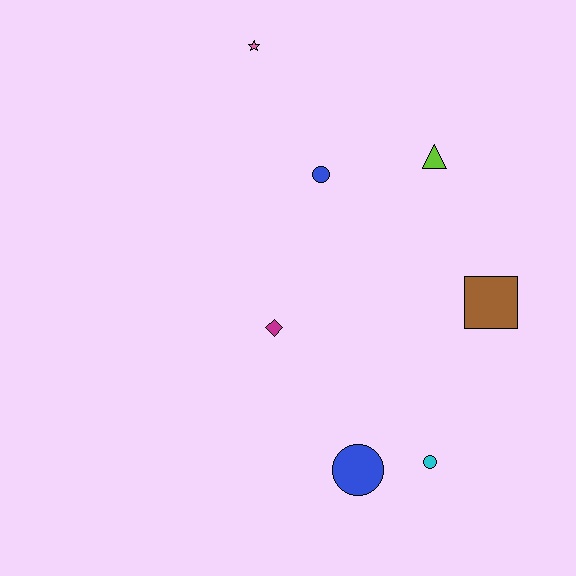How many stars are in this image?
There is 1 star.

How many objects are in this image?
There are 7 objects.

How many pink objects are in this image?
There is 1 pink object.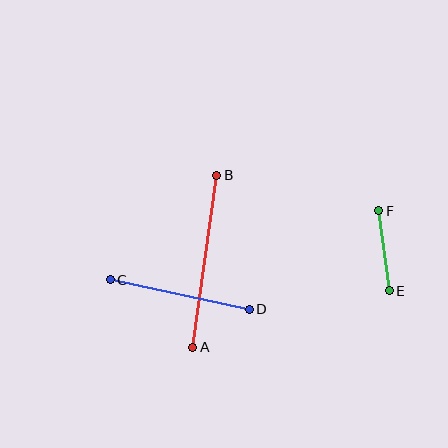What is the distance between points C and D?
The distance is approximately 142 pixels.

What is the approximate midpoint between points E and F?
The midpoint is at approximately (384, 251) pixels.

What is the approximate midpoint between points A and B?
The midpoint is at approximately (205, 261) pixels.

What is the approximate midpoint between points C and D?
The midpoint is at approximately (180, 295) pixels.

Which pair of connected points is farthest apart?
Points A and B are farthest apart.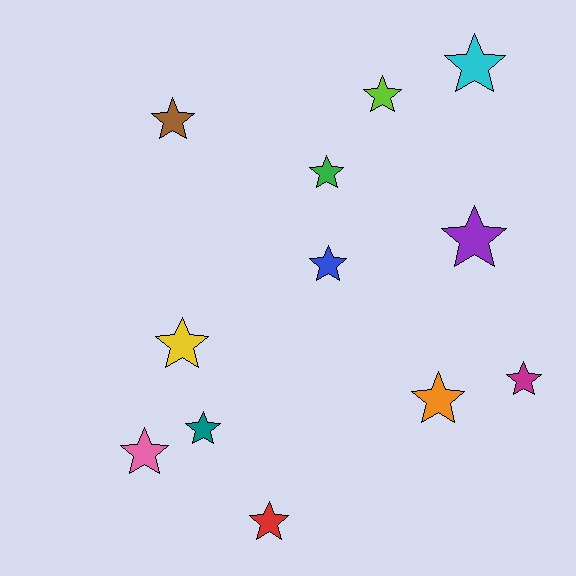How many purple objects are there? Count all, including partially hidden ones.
There is 1 purple object.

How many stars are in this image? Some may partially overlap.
There are 12 stars.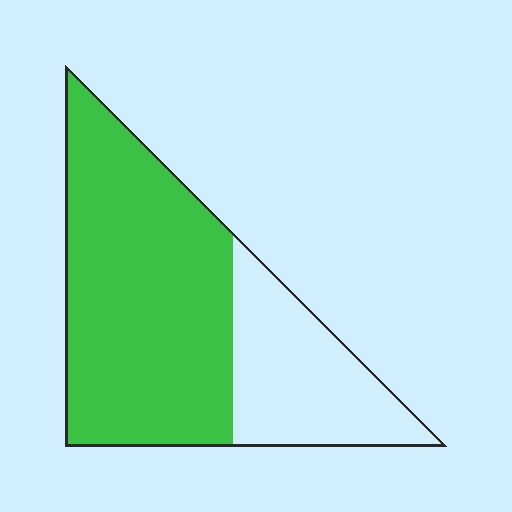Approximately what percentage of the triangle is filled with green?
Approximately 70%.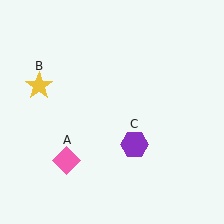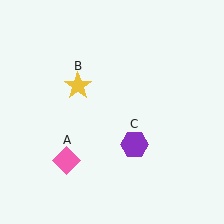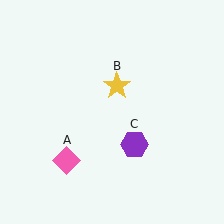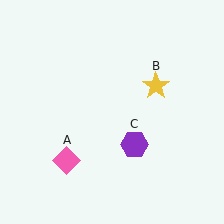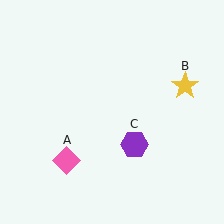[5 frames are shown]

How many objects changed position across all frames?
1 object changed position: yellow star (object B).